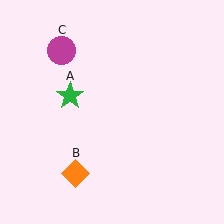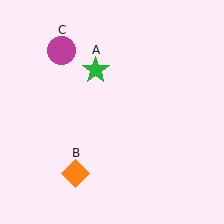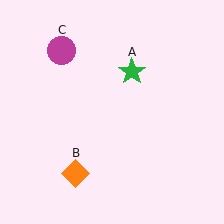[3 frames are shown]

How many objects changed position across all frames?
1 object changed position: green star (object A).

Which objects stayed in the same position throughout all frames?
Orange diamond (object B) and magenta circle (object C) remained stationary.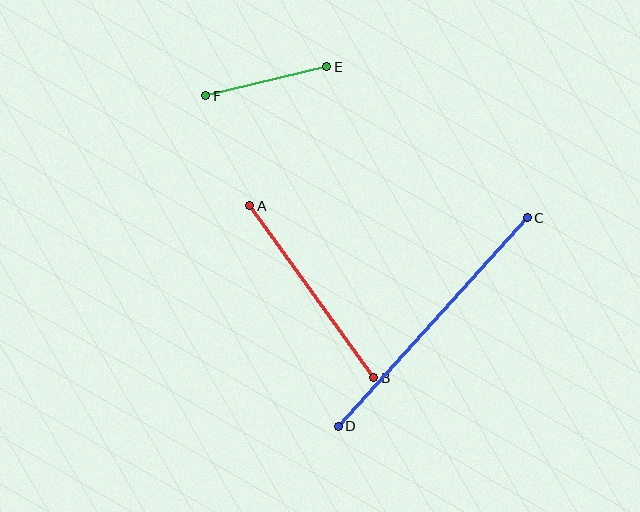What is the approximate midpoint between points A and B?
The midpoint is at approximately (312, 292) pixels.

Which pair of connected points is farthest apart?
Points C and D are farthest apart.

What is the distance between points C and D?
The distance is approximately 282 pixels.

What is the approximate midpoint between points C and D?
The midpoint is at approximately (433, 322) pixels.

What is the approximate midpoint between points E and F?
The midpoint is at approximately (266, 81) pixels.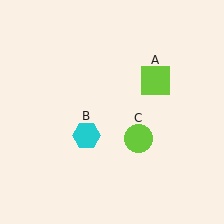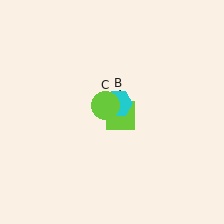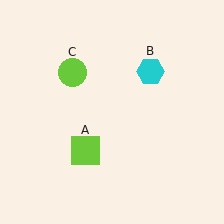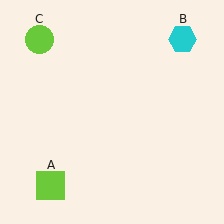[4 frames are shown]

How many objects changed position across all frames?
3 objects changed position: lime square (object A), cyan hexagon (object B), lime circle (object C).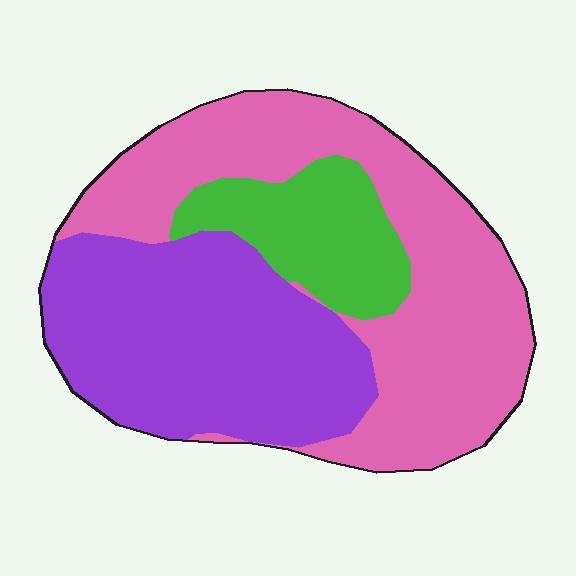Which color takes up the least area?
Green, at roughly 15%.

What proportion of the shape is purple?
Purple covers 39% of the shape.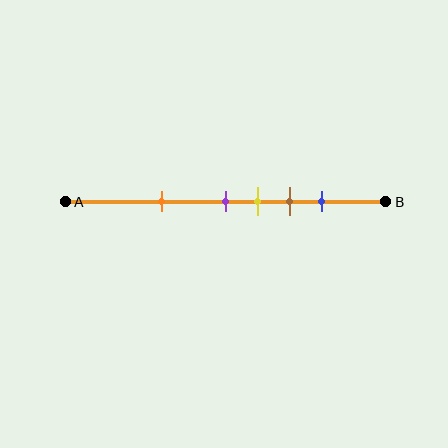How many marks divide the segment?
There are 5 marks dividing the segment.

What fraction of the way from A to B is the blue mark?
The blue mark is approximately 80% (0.8) of the way from A to B.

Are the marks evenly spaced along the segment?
No, the marks are not evenly spaced.